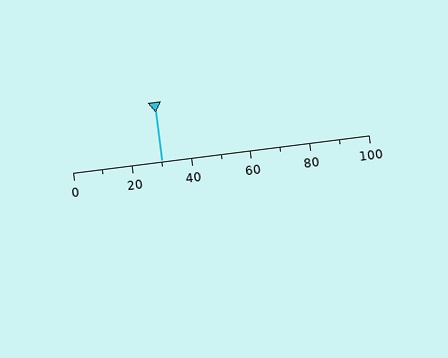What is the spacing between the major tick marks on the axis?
The major ticks are spaced 20 apart.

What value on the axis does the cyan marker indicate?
The marker indicates approximately 30.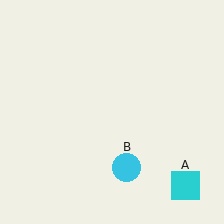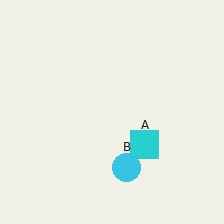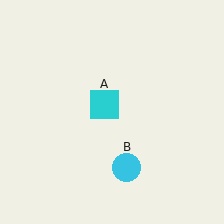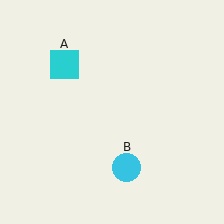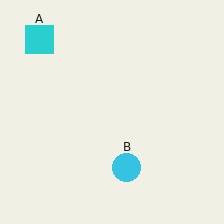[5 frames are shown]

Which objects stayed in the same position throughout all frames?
Cyan circle (object B) remained stationary.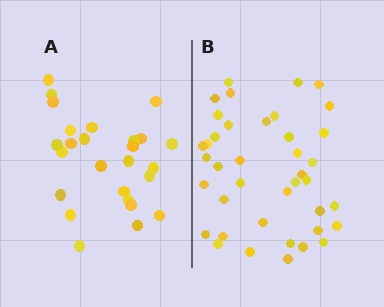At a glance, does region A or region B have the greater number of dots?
Region B (the right region) has more dots.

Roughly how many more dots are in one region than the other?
Region B has approximately 15 more dots than region A.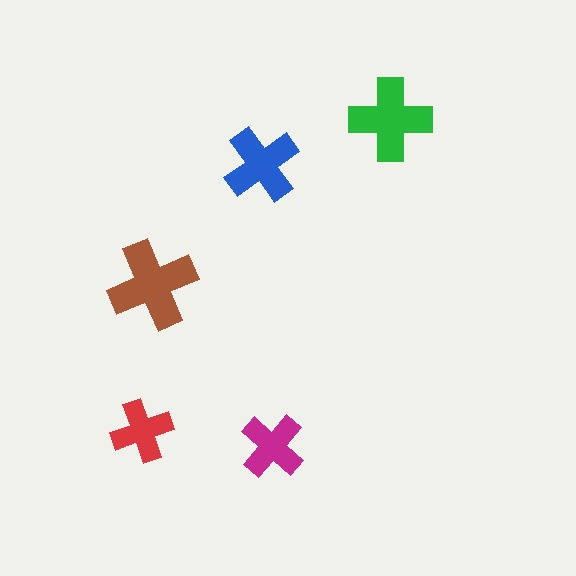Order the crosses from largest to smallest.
the brown one, the green one, the blue one, the magenta one, the red one.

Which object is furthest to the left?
The red cross is leftmost.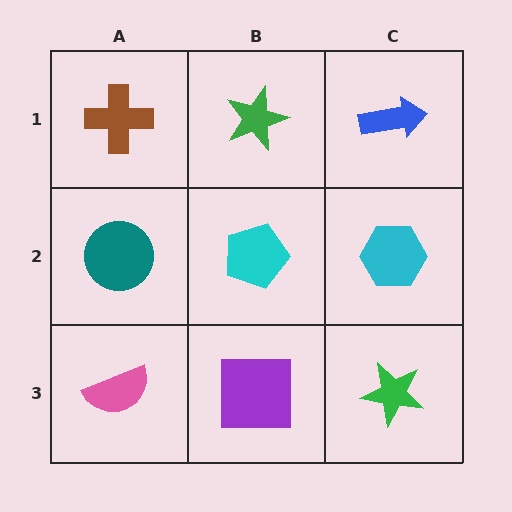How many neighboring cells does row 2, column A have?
3.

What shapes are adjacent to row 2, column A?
A brown cross (row 1, column A), a pink semicircle (row 3, column A), a cyan pentagon (row 2, column B).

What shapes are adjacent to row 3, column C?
A cyan hexagon (row 2, column C), a purple square (row 3, column B).